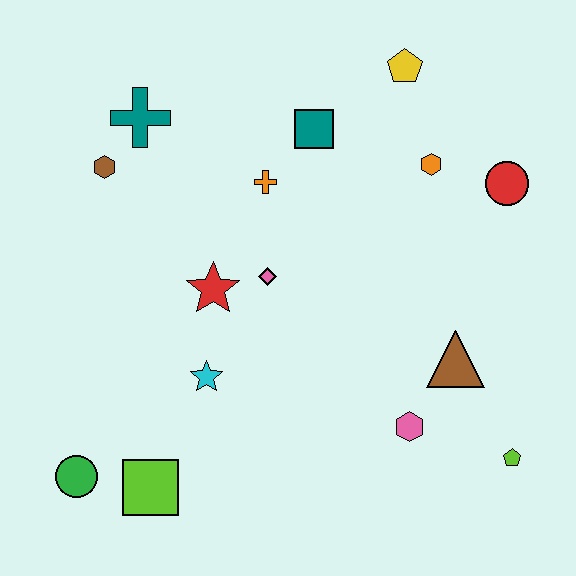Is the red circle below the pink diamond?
No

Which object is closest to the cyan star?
The red star is closest to the cyan star.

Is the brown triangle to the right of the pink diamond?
Yes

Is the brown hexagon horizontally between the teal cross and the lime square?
No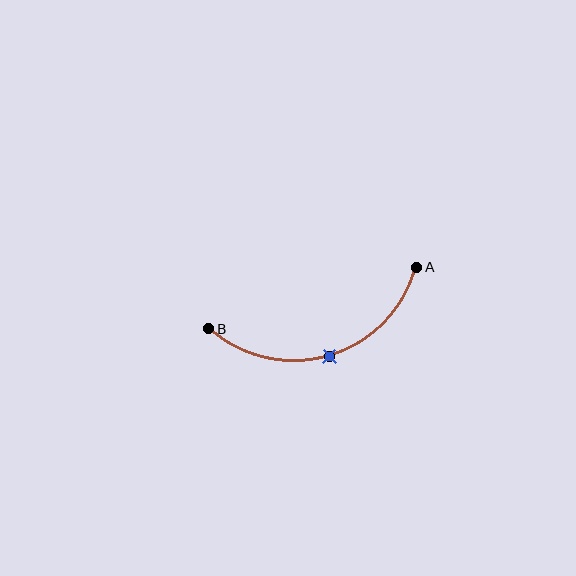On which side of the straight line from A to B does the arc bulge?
The arc bulges below the straight line connecting A and B.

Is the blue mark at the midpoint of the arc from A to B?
Yes. The blue mark lies on the arc at equal arc-length from both A and B — it is the arc midpoint.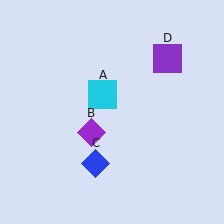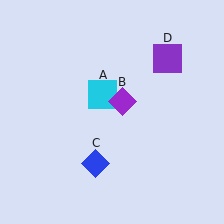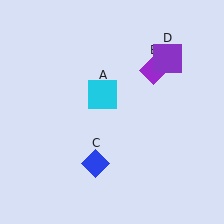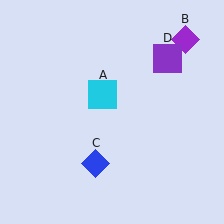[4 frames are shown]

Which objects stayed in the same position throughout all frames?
Cyan square (object A) and blue diamond (object C) and purple square (object D) remained stationary.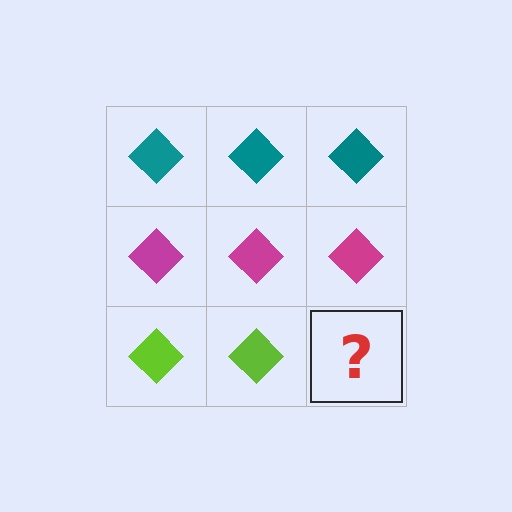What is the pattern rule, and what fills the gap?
The rule is that each row has a consistent color. The gap should be filled with a lime diamond.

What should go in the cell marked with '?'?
The missing cell should contain a lime diamond.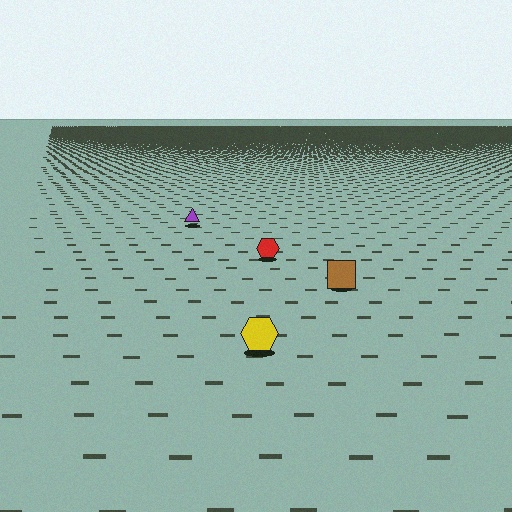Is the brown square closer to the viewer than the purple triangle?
Yes. The brown square is closer — you can tell from the texture gradient: the ground texture is coarser near it.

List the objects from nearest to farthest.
From nearest to farthest: the yellow hexagon, the brown square, the red hexagon, the purple triangle.